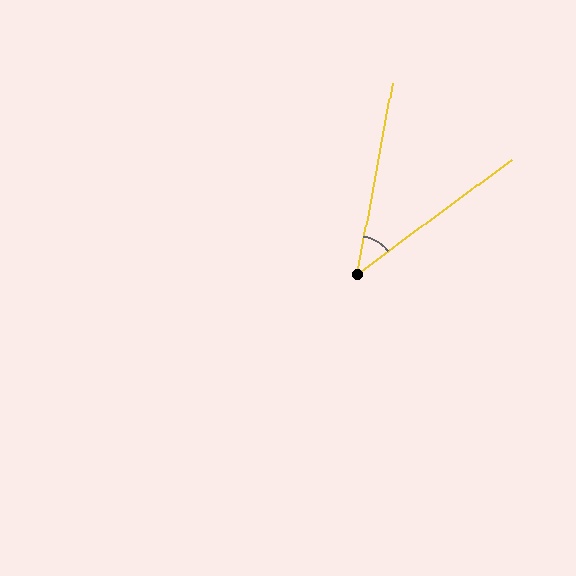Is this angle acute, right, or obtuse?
It is acute.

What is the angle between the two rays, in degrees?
Approximately 43 degrees.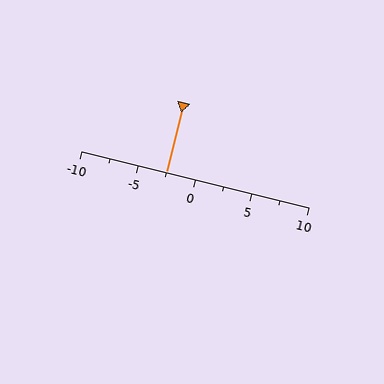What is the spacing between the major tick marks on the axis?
The major ticks are spaced 5 apart.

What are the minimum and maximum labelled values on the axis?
The axis runs from -10 to 10.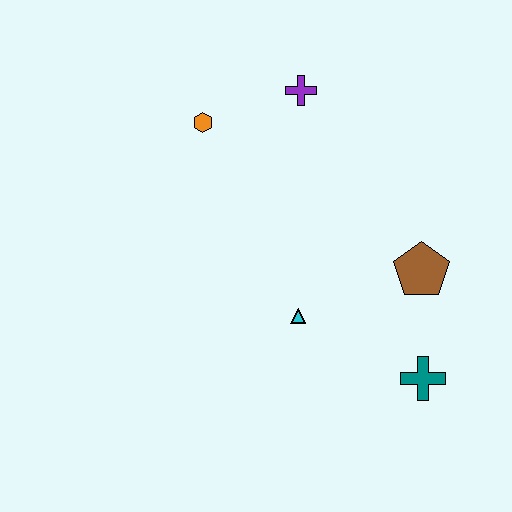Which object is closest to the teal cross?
The brown pentagon is closest to the teal cross.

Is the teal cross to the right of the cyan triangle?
Yes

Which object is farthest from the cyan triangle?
The purple cross is farthest from the cyan triangle.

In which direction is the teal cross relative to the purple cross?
The teal cross is below the purple cross.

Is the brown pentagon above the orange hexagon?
No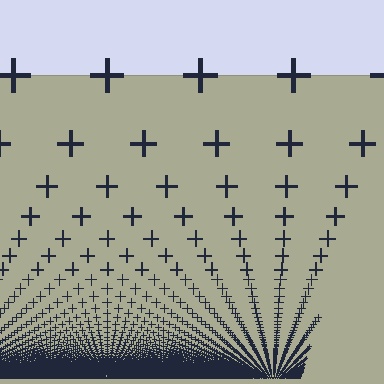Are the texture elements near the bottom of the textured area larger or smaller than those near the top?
Smaller. The gradient is inverted — elements near the bottom are smaller and denser.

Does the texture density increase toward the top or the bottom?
Density increases toward the bottom.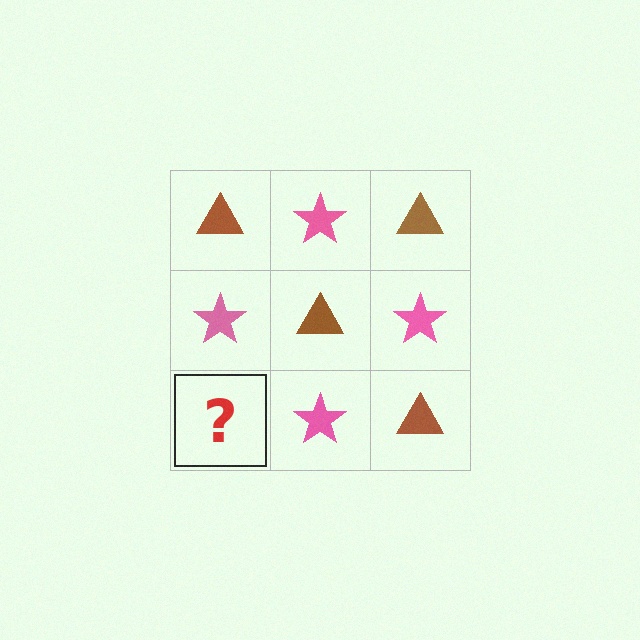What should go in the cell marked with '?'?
The missing cell should contain a brown triangle.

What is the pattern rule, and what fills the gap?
The rule is that it alternates brown triangle and pink star in a checkerboard pattern. The gap should be filled with a brown triangle.